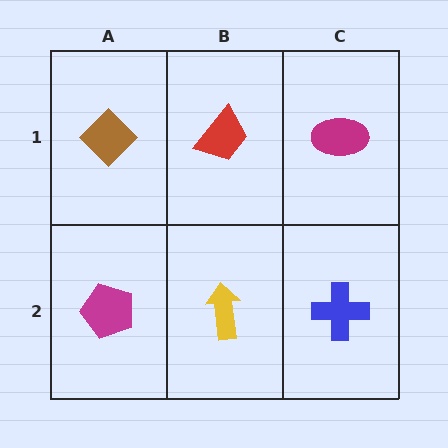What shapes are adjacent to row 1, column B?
A yellow arrow (row 2, column B), a brown diamond (row 1, column A), a magenta ellipse (row 1, column C).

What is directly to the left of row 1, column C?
A red trapezoid.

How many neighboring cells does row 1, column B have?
3.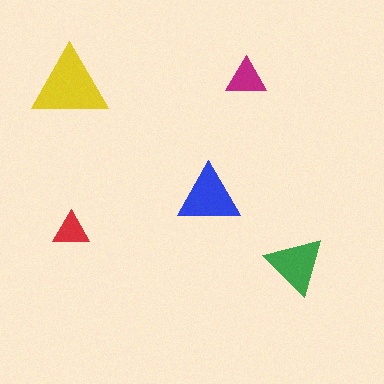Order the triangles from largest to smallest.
the yellow one, the blue one, the green one, the magenta one, the red one.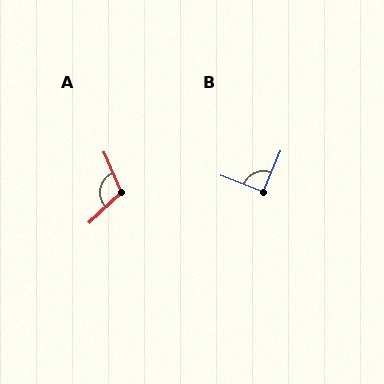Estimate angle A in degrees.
Approximately 109 degrees.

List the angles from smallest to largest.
B (92°), A (109°).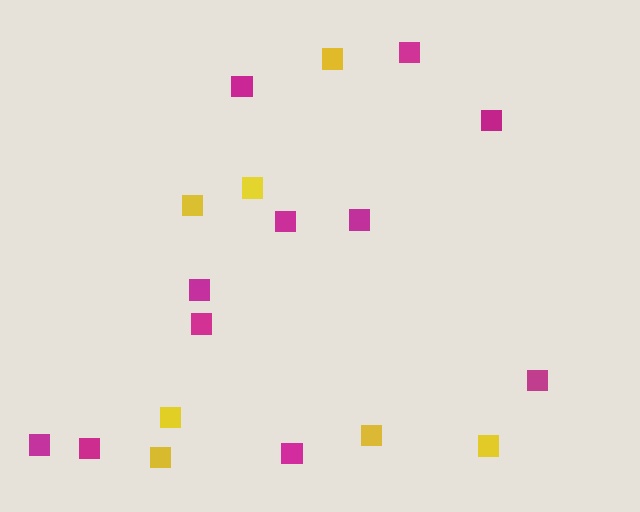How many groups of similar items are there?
There are 2 groups: one group of yellow squares (7) and one group of magenta squares (11).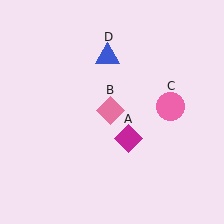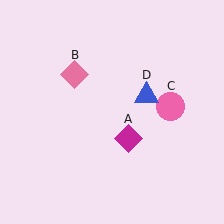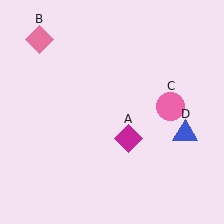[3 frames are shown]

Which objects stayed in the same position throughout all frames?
Magenta diamond (object A) and pink circle (object C) remained stationary.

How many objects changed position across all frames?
2 objects changed position: pink diamond (object B), blue triangle (object D).